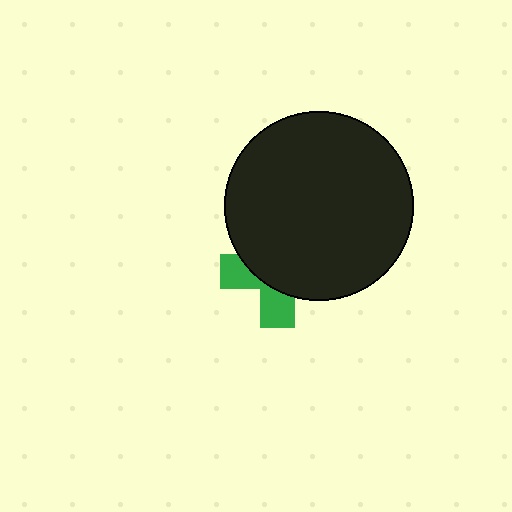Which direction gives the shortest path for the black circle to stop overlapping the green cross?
Moving up gives the shortest separation.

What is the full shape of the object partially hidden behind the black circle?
The partially hidden object is a green cross.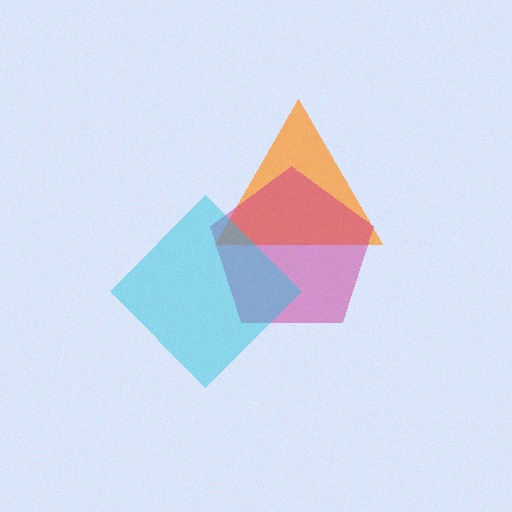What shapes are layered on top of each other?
The layered shapes are: an orange triangle, a magenta pentagon, a cyan diamond.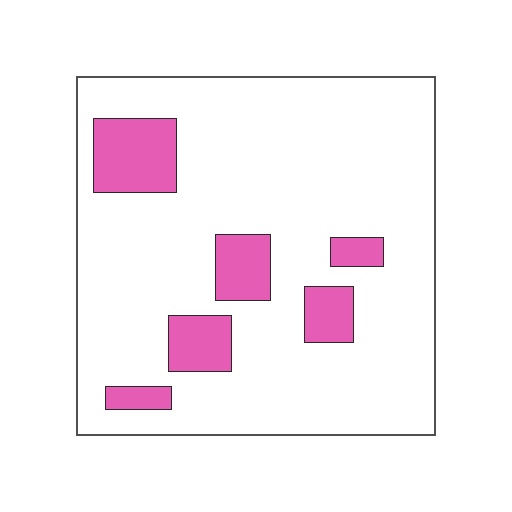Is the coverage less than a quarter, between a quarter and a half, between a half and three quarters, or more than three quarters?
Less than a quarter.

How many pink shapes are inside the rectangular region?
6.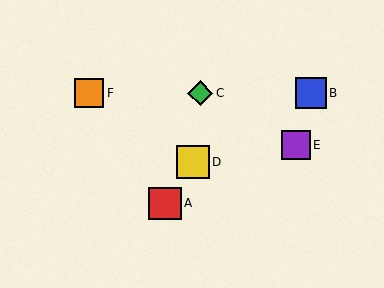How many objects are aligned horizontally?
3 objects (B, C, F) are aligned horizontally.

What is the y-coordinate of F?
Object F is at y≈93.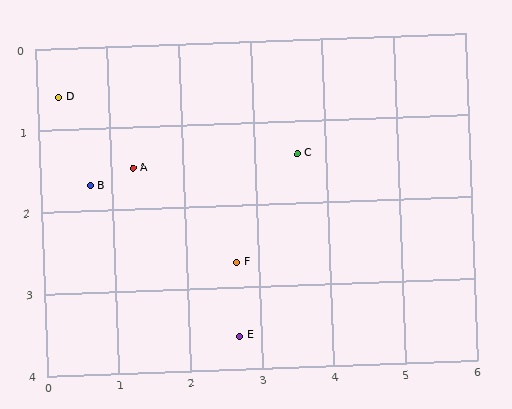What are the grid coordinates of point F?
Point F is at approximately (2.7, 2.7).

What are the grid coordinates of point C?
Point C is at approximately (3.6, 1.4).